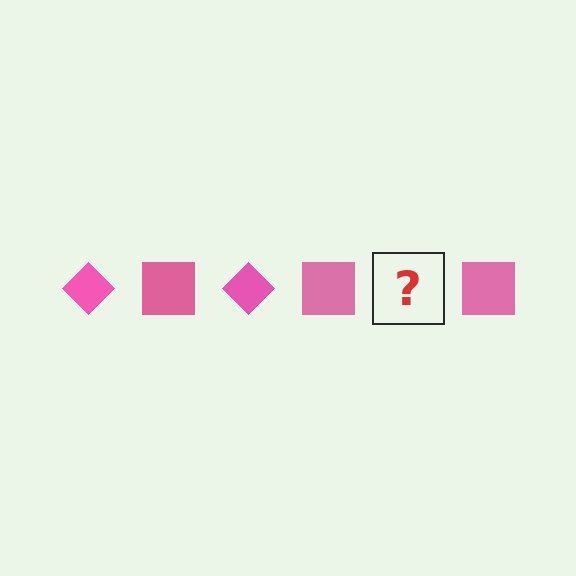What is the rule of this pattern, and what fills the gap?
The rule is that the pattern cycles through diamond, square shapes in pink. The gap should be filled with a pink diamond.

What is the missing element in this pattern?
The missing element is a pink diamond.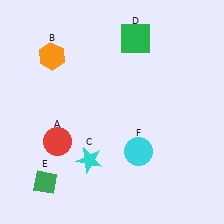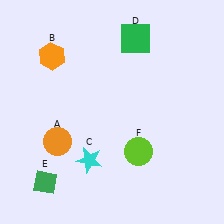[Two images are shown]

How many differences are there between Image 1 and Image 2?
There are 2 differences between the two images.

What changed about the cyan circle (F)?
In Image 1, F is cyan. In Image 2, it changed to lime.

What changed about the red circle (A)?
In Image 1, A is red. In Image 2, it changed to orange.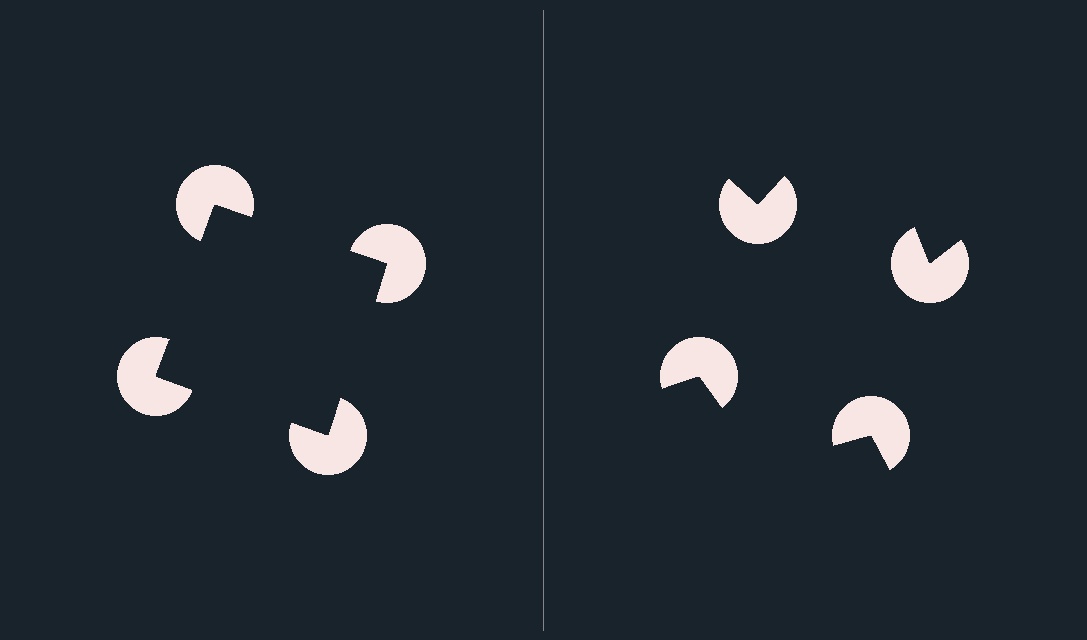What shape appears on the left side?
An illusory square.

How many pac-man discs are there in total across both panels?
8 — 4 on each side.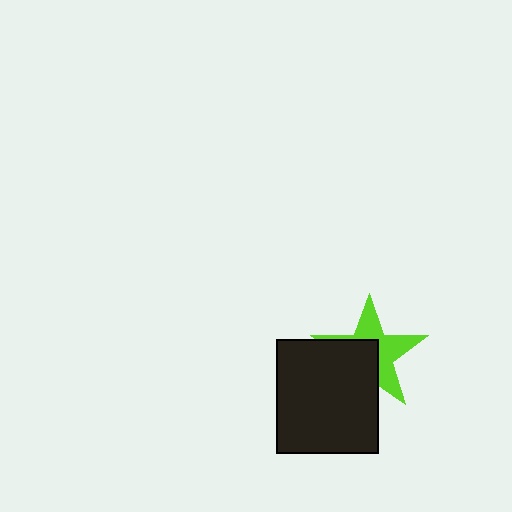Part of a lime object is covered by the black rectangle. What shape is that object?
It is a star.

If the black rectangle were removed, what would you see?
You would see the complete lime star.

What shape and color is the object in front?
The object in front is a black rectangle.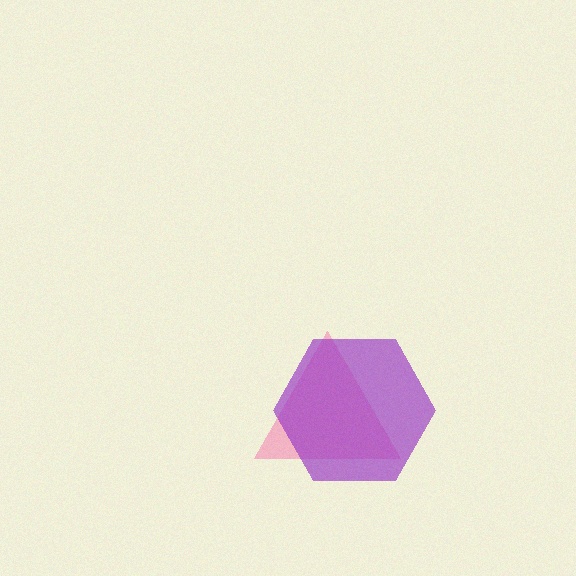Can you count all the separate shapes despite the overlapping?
Yes, there are 2 separate shapes.